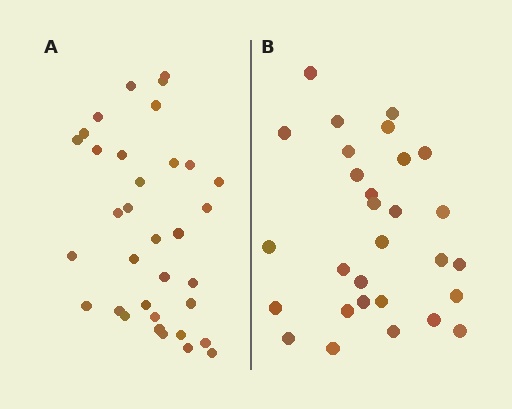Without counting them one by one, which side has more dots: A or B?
Region A (the left region) has more dots.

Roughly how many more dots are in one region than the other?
Region A has about 5 more dots than region B.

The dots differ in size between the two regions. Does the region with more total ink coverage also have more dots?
No. Region B has more total ink coverage because its dots are larger, but region A actually contains more individual dots. Total area can be misleading — the number of items is what matters here.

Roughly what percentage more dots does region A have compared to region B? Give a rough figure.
About 15% more.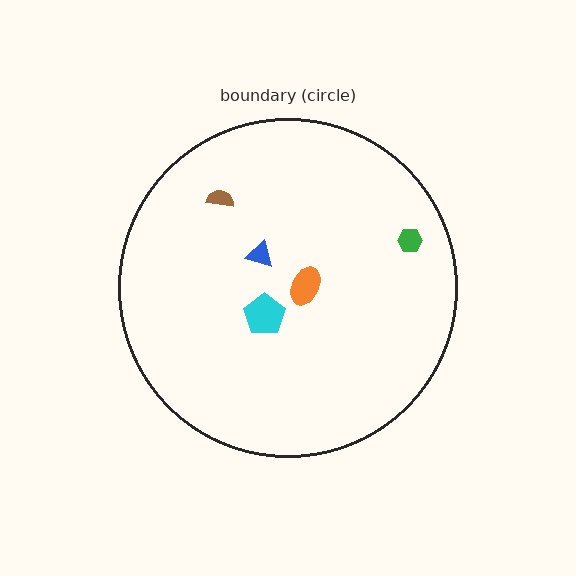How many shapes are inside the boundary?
5 inside, 0 outside.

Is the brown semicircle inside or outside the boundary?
Inside.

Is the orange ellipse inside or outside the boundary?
Inside.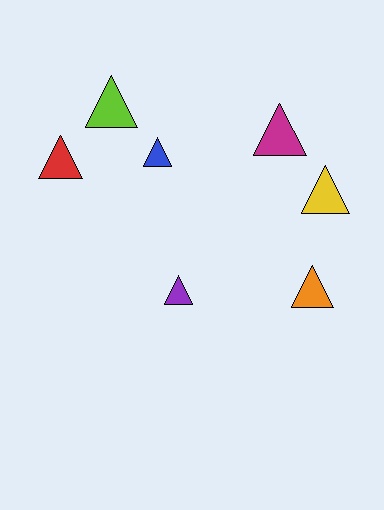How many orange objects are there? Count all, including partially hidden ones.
There is 1 orange object.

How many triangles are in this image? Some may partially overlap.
There are 7 triangles.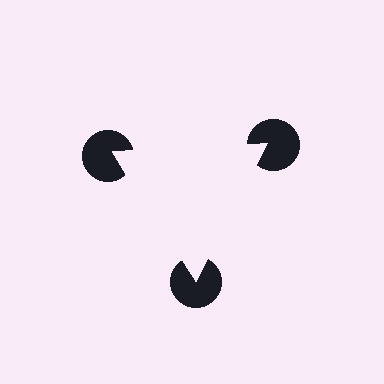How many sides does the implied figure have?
3 sides.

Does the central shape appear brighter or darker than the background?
It typically appears slightly brighter than the background, even though no actual brightness change is drawn.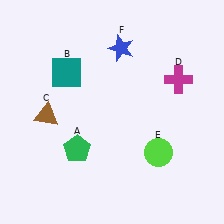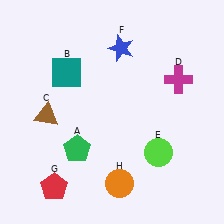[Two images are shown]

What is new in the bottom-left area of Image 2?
A red pentagon (G) was added in the bottom-left area of Image 2.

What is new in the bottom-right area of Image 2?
An orange circle (H) was added in the bottom-right area of Image 2.